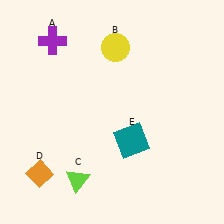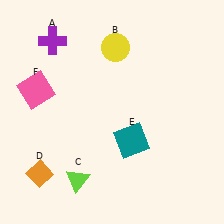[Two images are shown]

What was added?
A pink square (F) was added in Image 2.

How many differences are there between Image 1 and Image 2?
There is 1 difference between the two images.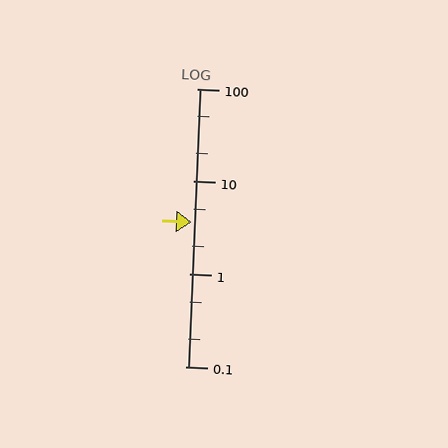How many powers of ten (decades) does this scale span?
The scale spans 3 decades, from 0.1 to 100.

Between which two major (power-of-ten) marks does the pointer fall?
The pointer is between 1 and 10.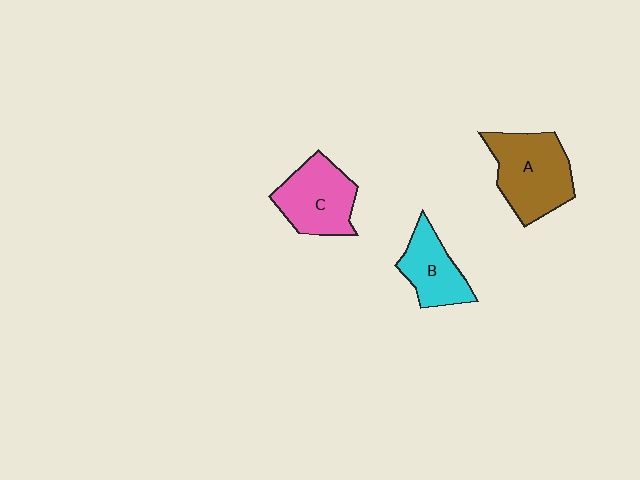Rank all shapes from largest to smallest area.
From largest to smallest: A (brown), C (pink), B (cyan).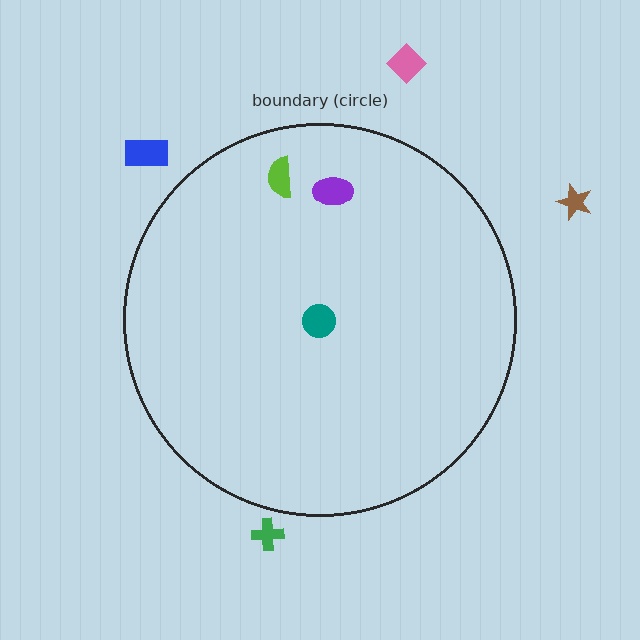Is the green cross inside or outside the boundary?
Outside.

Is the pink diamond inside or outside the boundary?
Outside.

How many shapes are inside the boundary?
3 inside, 4 outside.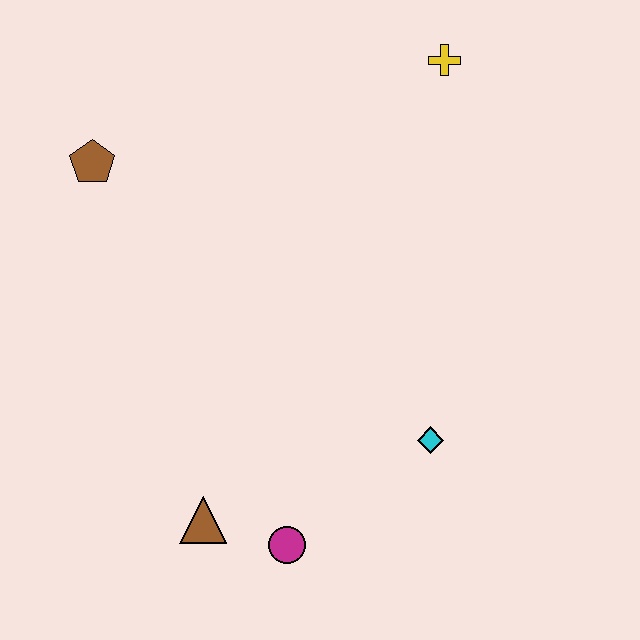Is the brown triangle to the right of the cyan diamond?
No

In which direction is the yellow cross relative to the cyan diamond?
The yellow cross is above the cyan diamond.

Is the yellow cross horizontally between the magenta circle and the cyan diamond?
No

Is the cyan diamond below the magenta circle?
No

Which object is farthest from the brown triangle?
The yellow cross is farthest from the brown triangle.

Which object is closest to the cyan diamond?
The magenta circle is closest to the cyan diamond.